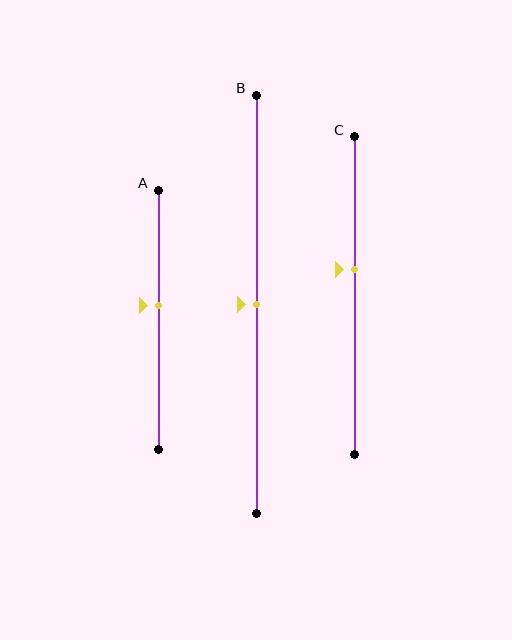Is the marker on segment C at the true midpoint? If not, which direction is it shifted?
No, the marker on segment C is shifted upward by about 8% of the segment length.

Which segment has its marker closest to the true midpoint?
Segment B has its marker closest to the true midpoint.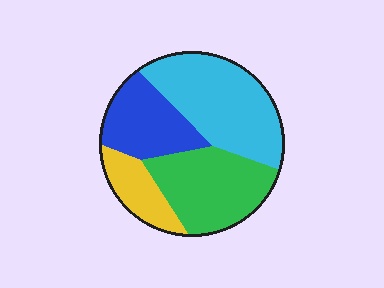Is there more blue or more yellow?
Blue.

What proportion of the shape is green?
Green covers about 30% of the shape.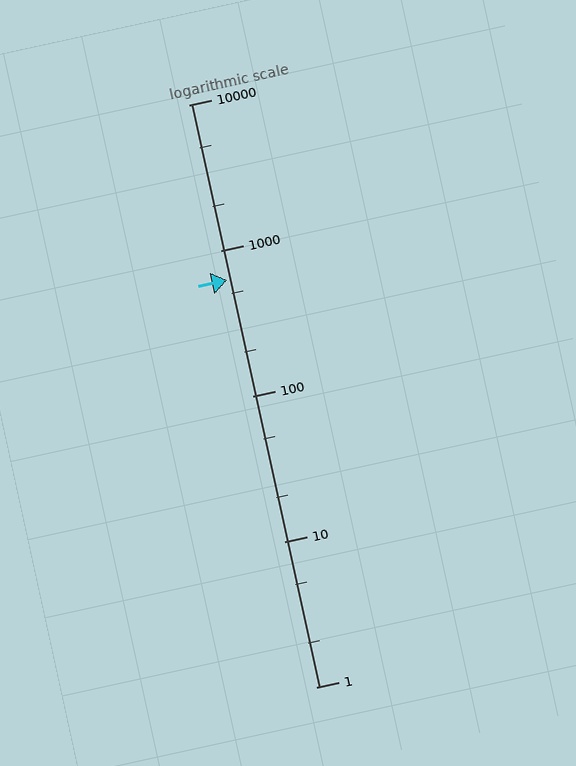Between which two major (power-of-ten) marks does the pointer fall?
The pointer is between 100 and 1000.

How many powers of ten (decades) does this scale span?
The scale spans 4 decades, from 1 to 10000.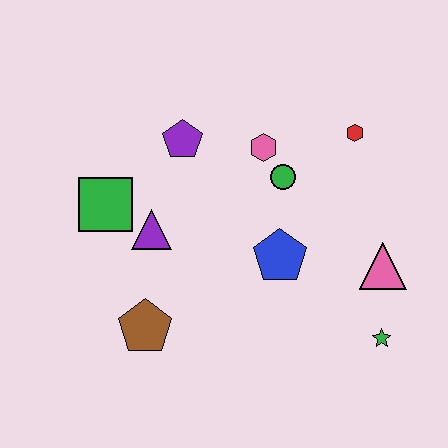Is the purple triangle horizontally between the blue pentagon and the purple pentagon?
No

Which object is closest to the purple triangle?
The green square is closest to the purple triangle.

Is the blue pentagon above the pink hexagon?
No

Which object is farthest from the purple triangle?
The green star is farthest from the purple triangle.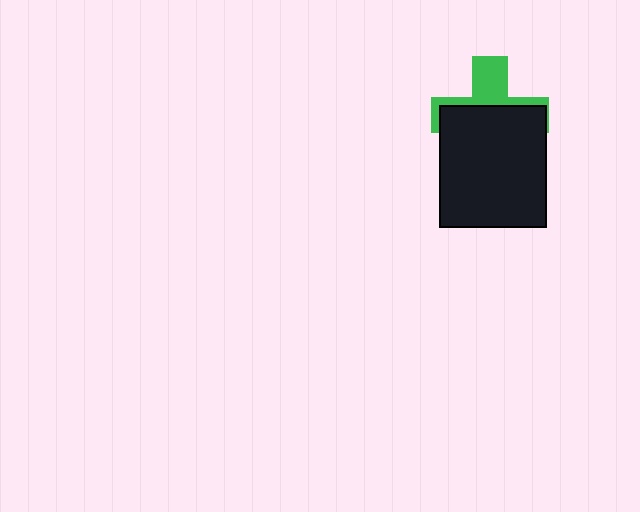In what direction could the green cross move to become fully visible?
The green cross could move up. That would shift it out from behind the black rectangle entirely.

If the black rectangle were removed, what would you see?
You would see the complete green cross.